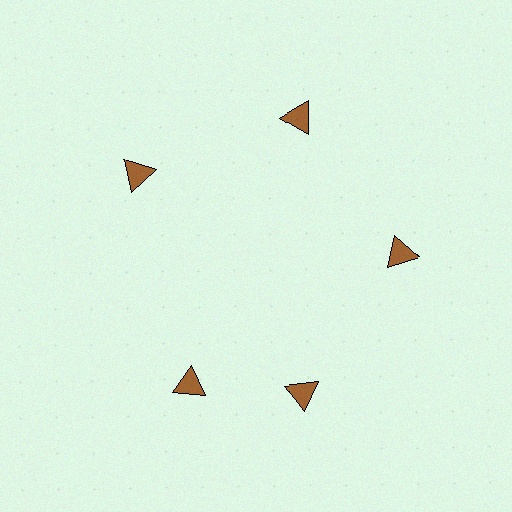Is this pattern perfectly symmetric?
No. The 5 brown triangles are arranged in a ring, but one element near the 8 o'clock position is rotated out of alignment along the ring, breaking the 5-fold rotational symmetry.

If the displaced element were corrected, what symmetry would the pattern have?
It would have 5-fold rotational symmetry — the pattern would map onto itself every 72 degrees.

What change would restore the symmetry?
The symmetry would be restored by rotating it back into even spacing with its neighbors so that all 5 triangles sit at equal angles and equal distance from the center.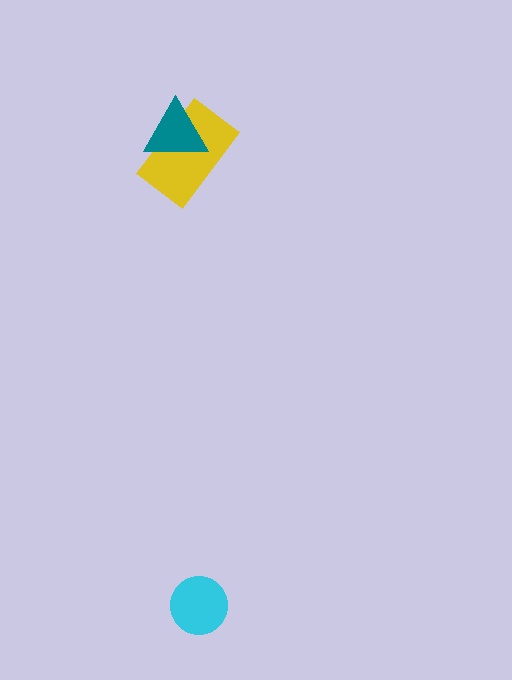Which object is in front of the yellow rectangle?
The teal triangle is in front of the yellow rectangle.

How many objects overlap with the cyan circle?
0 objects overlap with the cyan circle.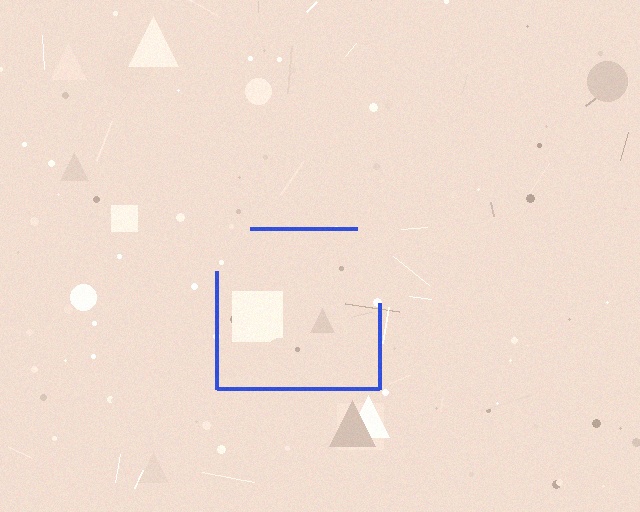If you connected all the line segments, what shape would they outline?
They would outline a square.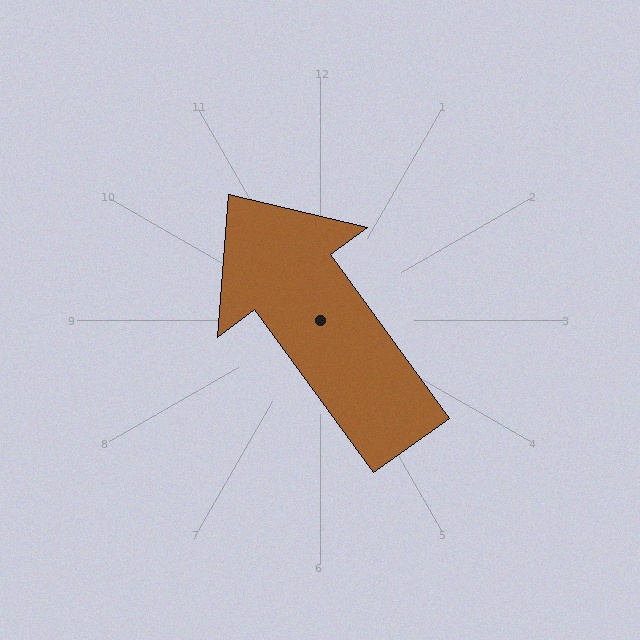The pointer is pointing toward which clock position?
Roughly 11 o'clock.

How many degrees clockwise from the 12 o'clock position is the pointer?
Approximately 324 degrees.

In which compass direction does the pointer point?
Northwest.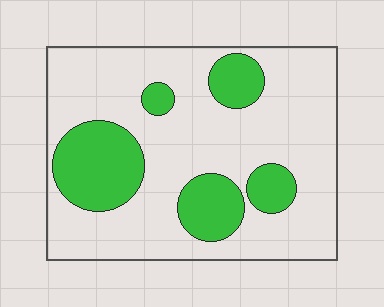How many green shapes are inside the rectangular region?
5.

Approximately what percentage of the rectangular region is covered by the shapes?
Approximately 25%.